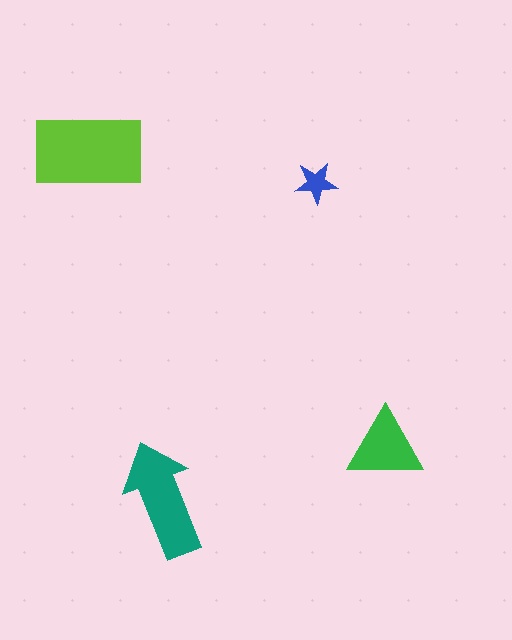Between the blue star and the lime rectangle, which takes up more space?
The lime rectangle.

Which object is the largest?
The lime rectangle.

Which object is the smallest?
The blue star.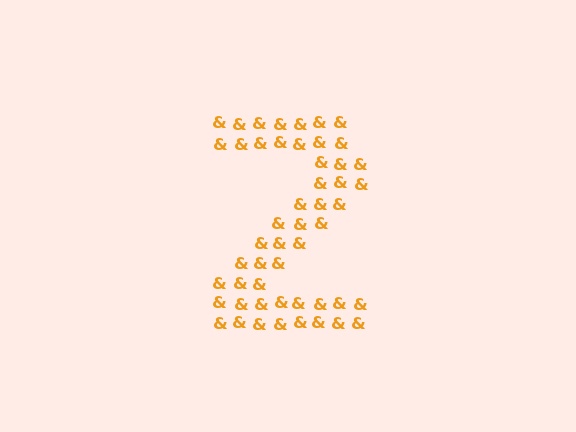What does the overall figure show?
The overall figure shows the digit 2.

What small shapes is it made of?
It is made of small ampersands.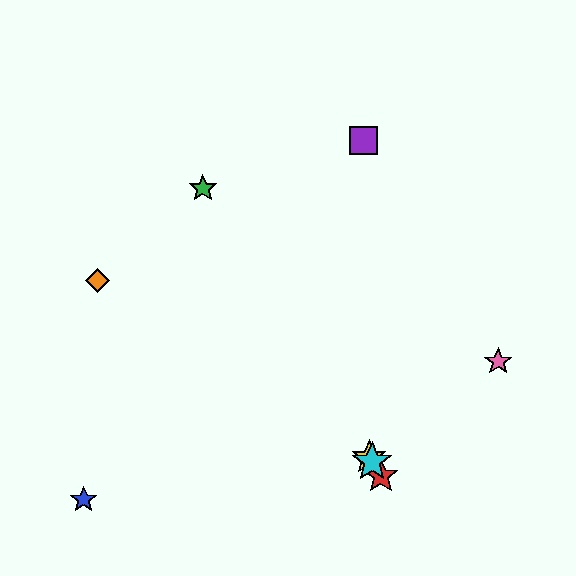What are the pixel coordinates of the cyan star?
The cyan star is at (372, 462).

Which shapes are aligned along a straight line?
The red star, the green star, the yellow star, the cyan star are aligned along a straight line.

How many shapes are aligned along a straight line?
4 shapes (the red star, the green star, the yellow star, the cyan star) are aligned along a straight line.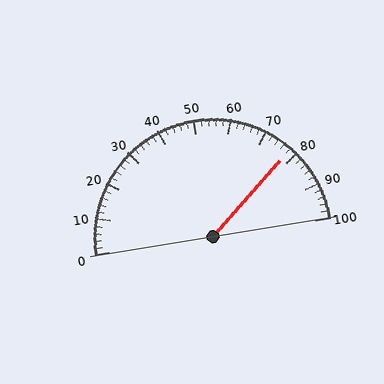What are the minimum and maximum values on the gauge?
The gauge ranges from 0 to 100.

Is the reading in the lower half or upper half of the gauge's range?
The reading is in the upper half of the range (0 to 100).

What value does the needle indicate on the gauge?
The needle indicates approximately 78.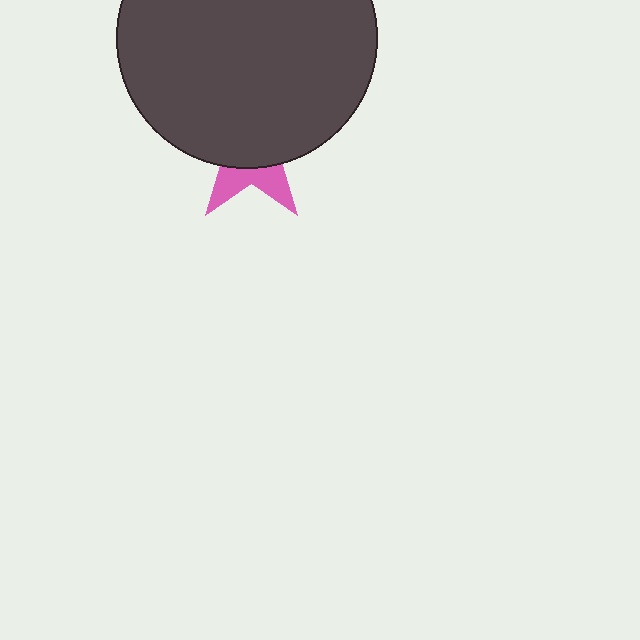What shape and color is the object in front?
The object in front is a dark gray circle.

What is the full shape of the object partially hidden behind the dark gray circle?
The partially hidden object is a pink star.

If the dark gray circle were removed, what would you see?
You would see the complete pink star.